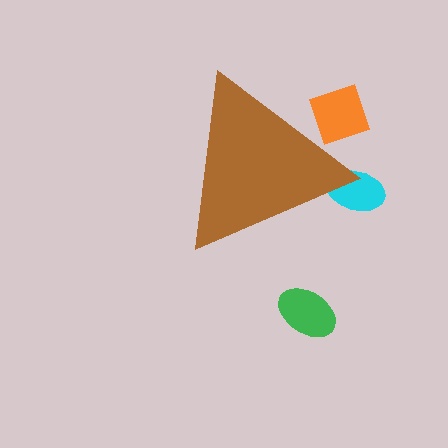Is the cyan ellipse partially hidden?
Yes, the cyan ellipse is partially hidden behind the brown triangle.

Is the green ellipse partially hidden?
No, the green ellipse is fully visible.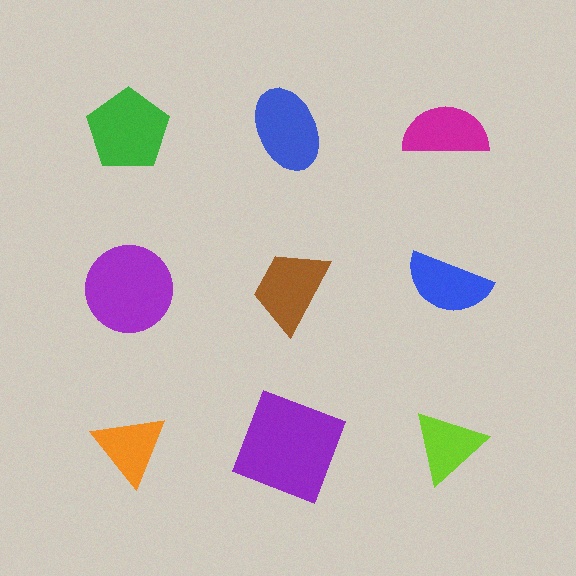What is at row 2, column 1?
A purple circle.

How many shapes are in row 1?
3 shapes.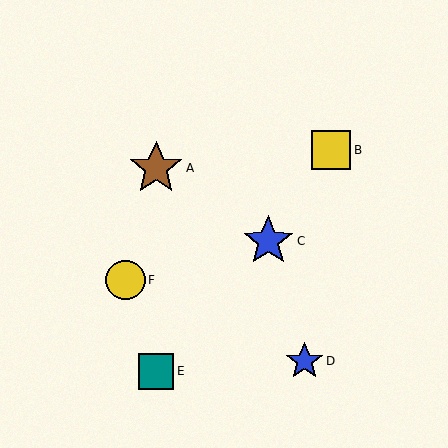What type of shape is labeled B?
Shape B is a yellow square.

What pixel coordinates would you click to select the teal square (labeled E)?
Click at (156, 371) to select the teal square E.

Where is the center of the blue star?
The center of the blue star is at (268, 241).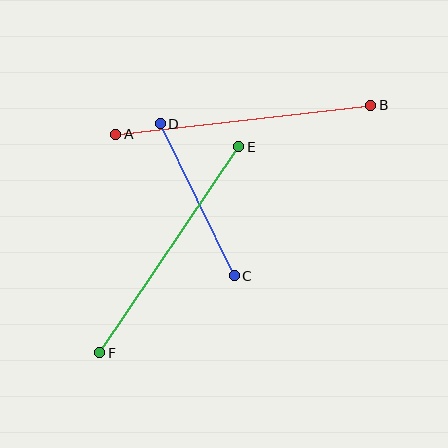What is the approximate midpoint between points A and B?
The midpoint is at approximately (243, 120) pixels.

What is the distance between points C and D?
The distance is approximately 169 pixels.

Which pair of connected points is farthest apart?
Points A and B are farthest apart.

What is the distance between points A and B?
The distance is approximately 257 pixels.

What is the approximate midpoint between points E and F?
The midpoint is at approximately (169, 250) pixels.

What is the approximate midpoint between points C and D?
The midpoint is at approximately (197, 200) pixels.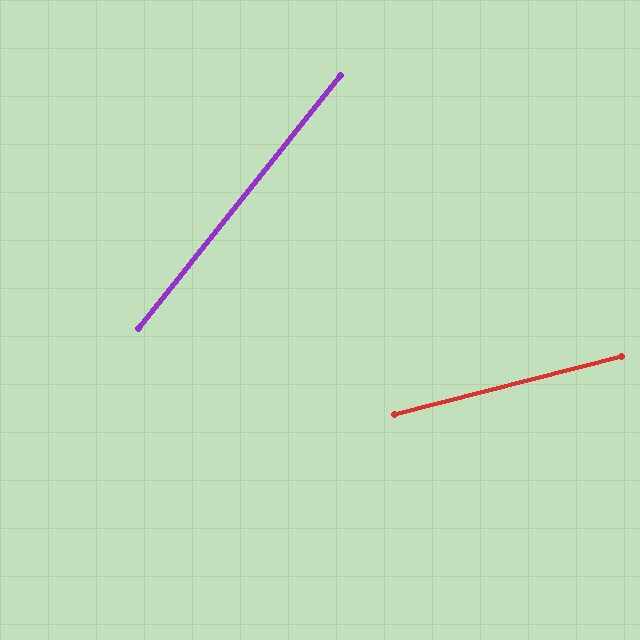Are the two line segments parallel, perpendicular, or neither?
Neither parallel nor perpendicular — they differ by about 37°.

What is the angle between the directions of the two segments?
Approximately 37 degrees.